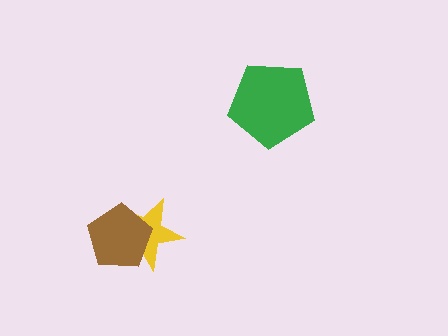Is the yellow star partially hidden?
Yes, it is partially covered by another shape.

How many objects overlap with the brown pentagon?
1 object overlaps with the brown pentagon.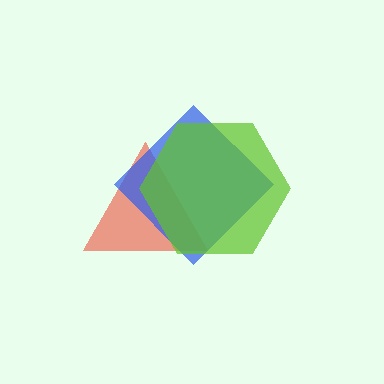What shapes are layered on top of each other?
The layered shapes are: a red triangle, a blue diamond, a lime hexagon.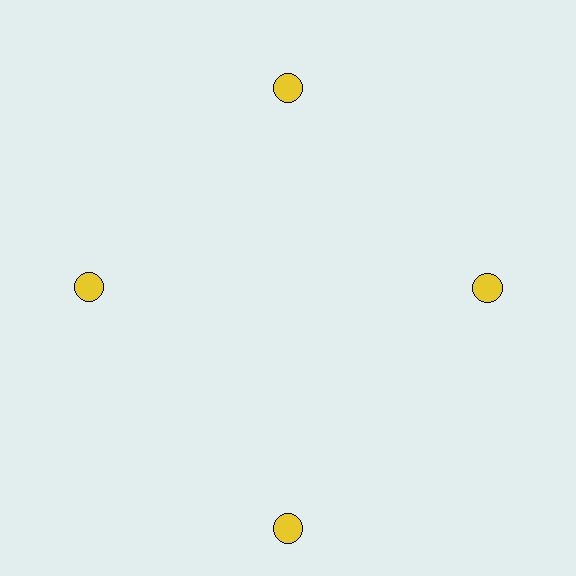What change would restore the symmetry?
The symmetry would be restored by moving it inward, back onto the ring so that all 4 circles sit at equal angles and equal distance from the center.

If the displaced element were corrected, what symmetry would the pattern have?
It would have 4-fold rotational symmetry — the pattern would map onto itself every 90 degrees.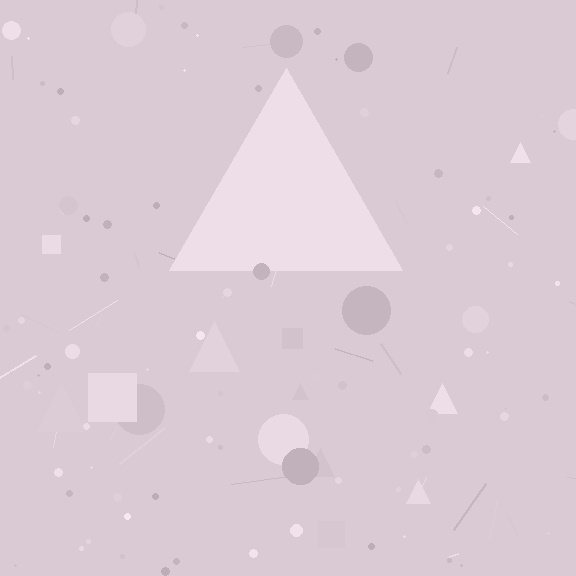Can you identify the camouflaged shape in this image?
The camouflaged shape is a triangle.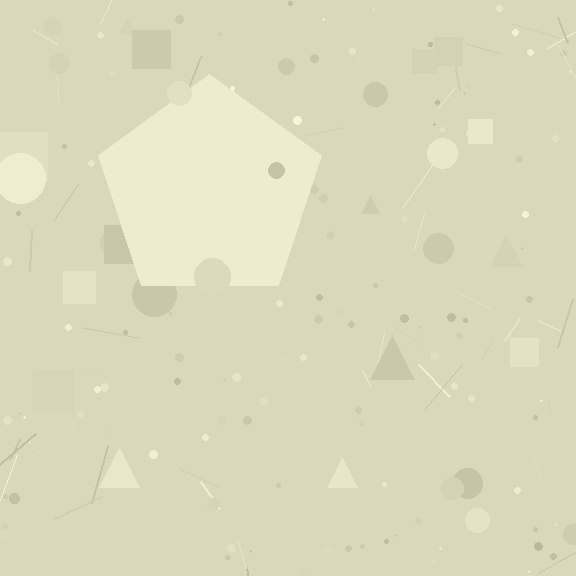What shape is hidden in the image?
A pentagon is hidden in the image.